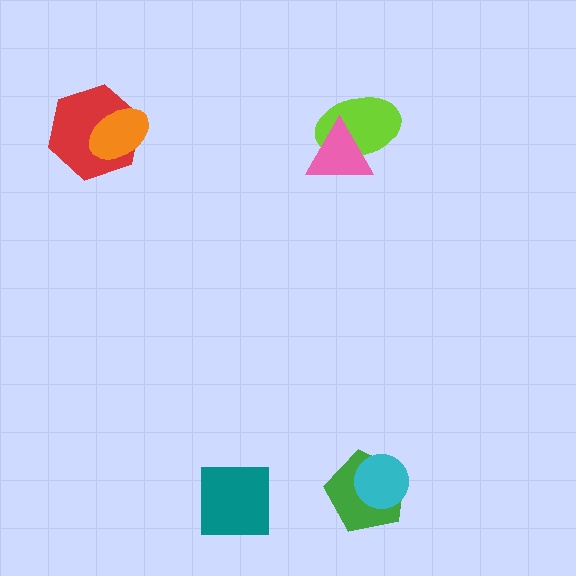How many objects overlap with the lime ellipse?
1 object overlaps with the lime ellipse.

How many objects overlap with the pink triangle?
1 object overlaps with the pink triangle.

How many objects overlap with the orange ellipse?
1 object overlaps with the orange ellipse.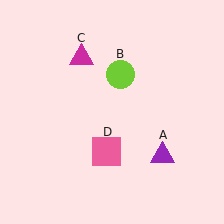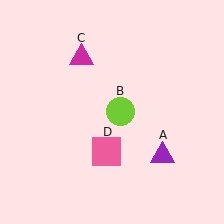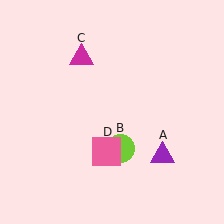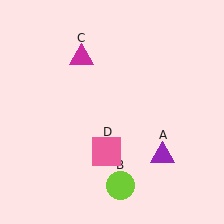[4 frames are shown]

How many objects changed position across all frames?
1 object changed position: lime circle (object B).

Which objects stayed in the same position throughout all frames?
Purple triangle (object A) and magenta triangle (object C) and pink square (object D) remained stationary.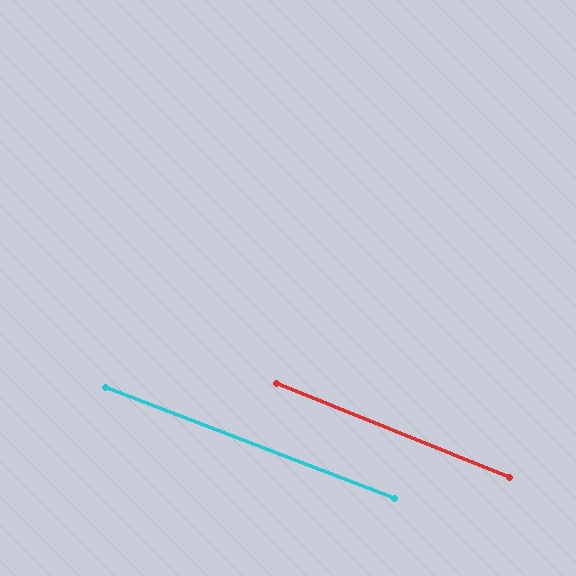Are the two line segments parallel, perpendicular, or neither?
Parallel — their directions differ by only 1.1°.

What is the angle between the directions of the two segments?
Approximately 1 degree.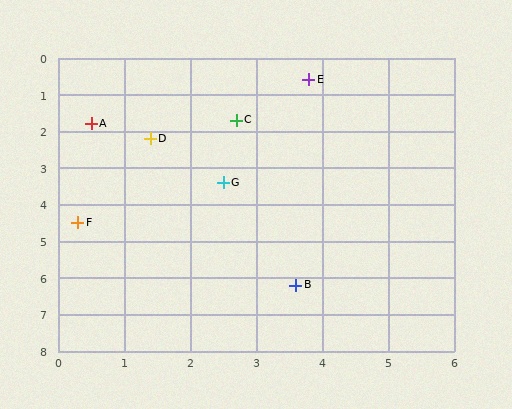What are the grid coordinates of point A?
Point A is at approximately (0.5, 1.8).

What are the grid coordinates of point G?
Point G is at approximately (2.5, 3.4).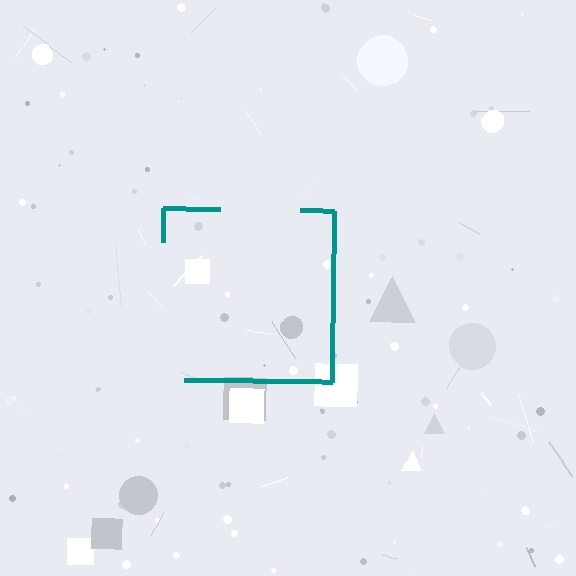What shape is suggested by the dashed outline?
The dashed outline suggests a square.